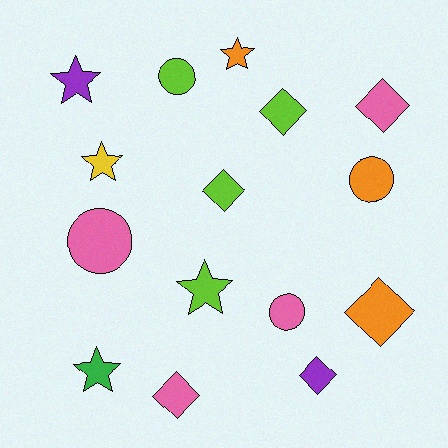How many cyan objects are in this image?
There are no cyan objects.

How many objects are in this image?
There are 15 objects.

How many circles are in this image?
There are 4 circles.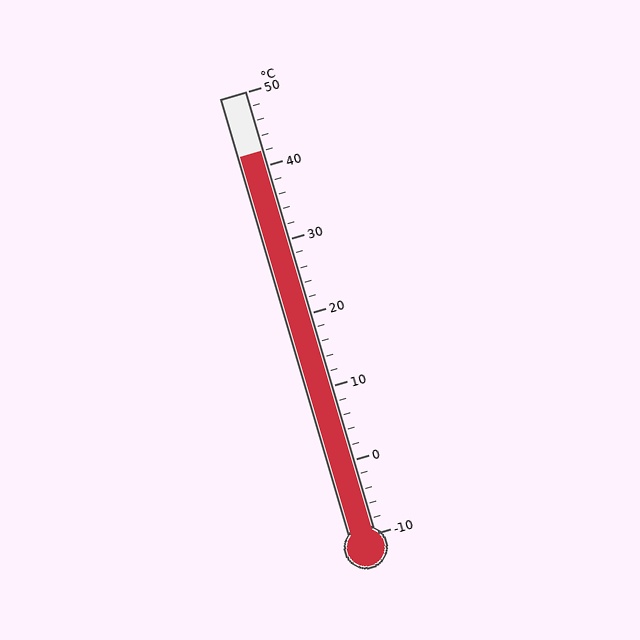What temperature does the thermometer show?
The thermometer shows approximately 42°C.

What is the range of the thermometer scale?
The thermometer scale ranges from -10°C to 50°C.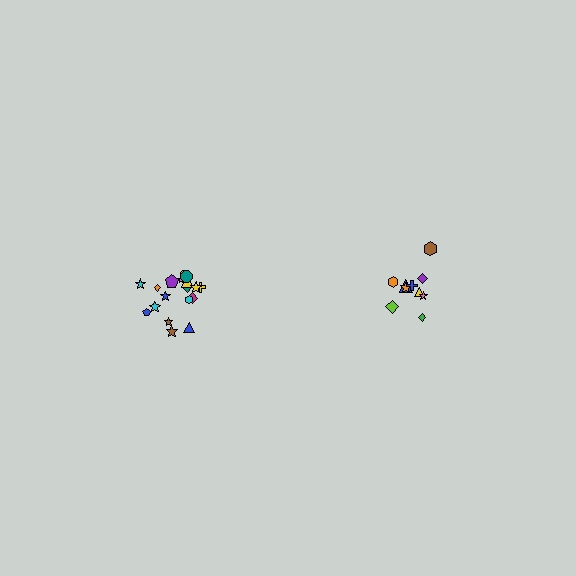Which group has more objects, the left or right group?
The left group.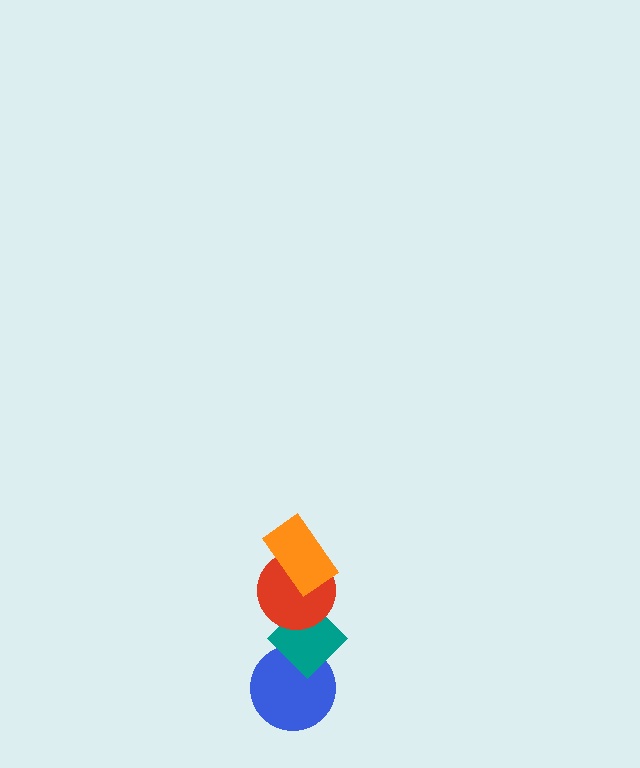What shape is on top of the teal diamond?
The red circle is on top of the teal diamond.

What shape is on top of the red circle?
The orange rectangle is on top of the red circle.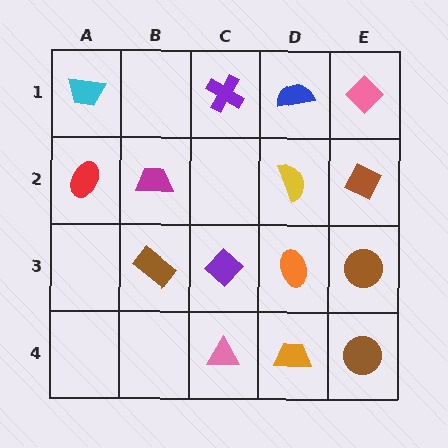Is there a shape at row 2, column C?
No, that cell is empty.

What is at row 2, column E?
A brown diamond.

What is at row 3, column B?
A brown rectangle.